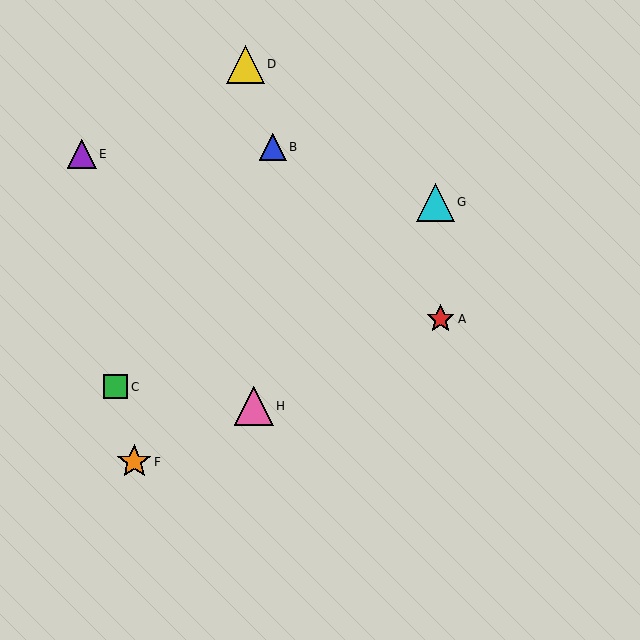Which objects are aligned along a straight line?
Objects A, F, H are aligned along a straight line.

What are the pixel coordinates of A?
Object A is at (440, 319).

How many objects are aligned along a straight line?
3 objects (A, F, H) are aligned along a straight line.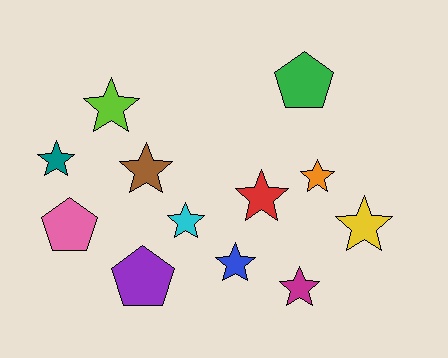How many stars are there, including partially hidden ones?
There are 9 stars.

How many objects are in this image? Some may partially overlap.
There are 12 objects.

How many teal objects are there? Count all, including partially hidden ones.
There is 1 teal object.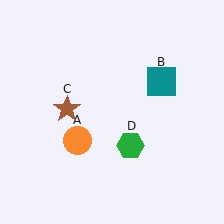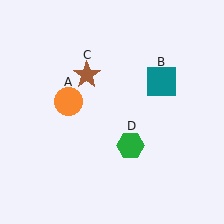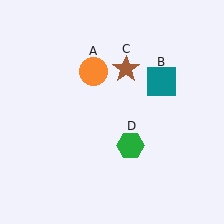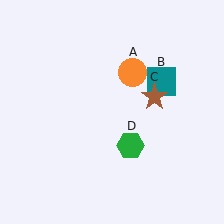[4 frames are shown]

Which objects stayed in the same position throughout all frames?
Teal square (object B) and green hexagon (object D) remained stationary.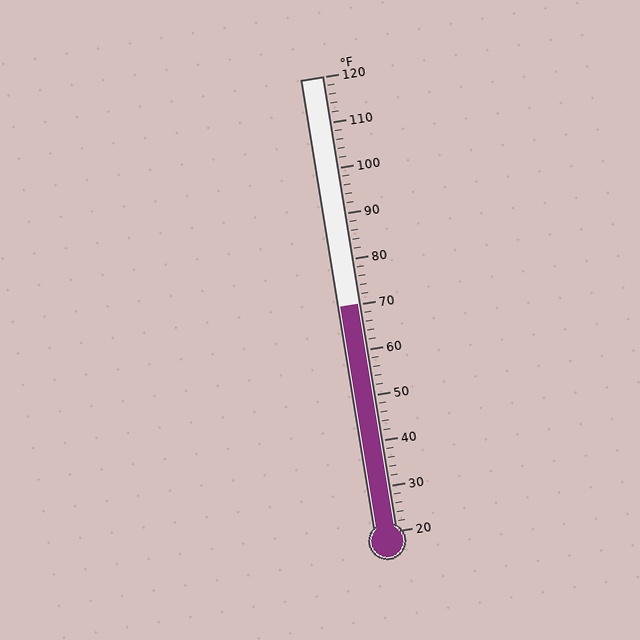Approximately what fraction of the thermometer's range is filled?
The thermometer is filled to approximately 50% of its range.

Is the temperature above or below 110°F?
The temperature is below 110°F.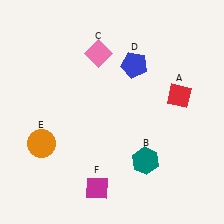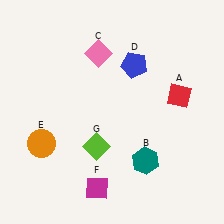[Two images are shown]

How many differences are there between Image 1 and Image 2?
There is 1 difference between the two images.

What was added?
A lime diamond (G) was added in Image 2.